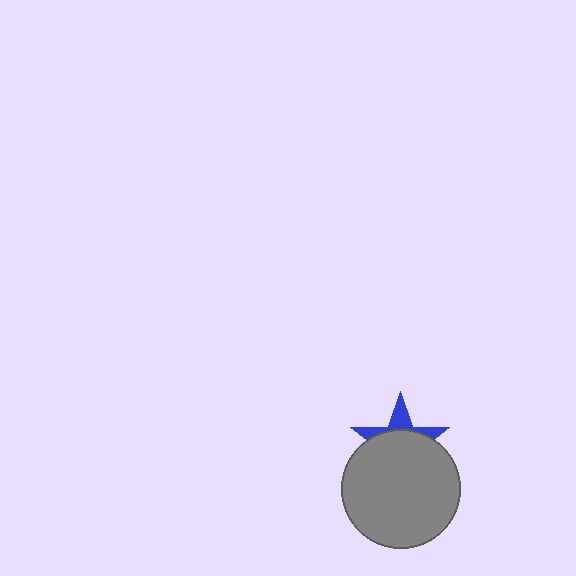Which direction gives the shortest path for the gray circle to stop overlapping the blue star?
Moving down gives the shortest separation.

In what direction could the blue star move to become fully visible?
The blue star could move up. That would shift it out from behind the gray circle entirely.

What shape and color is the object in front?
The object in front is a gray circle.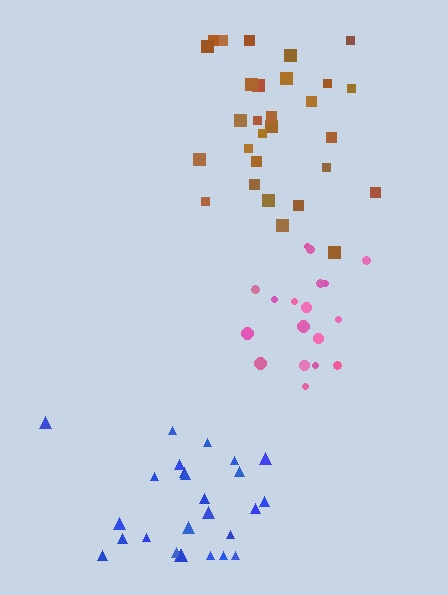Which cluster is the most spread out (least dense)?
Blue.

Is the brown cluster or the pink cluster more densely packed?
Pink.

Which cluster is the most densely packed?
Pink.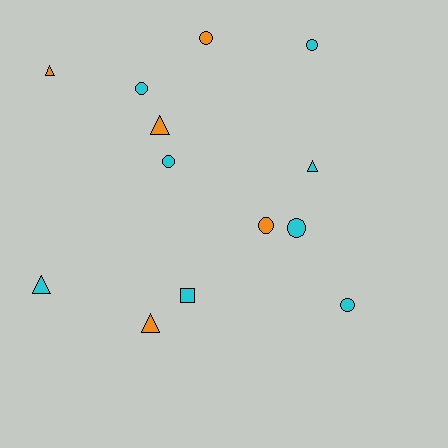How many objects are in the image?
There are 13 objects.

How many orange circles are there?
There are 2 orange circles.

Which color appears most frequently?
Cyan, with 8 objects.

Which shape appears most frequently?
Circle, with 7 objects.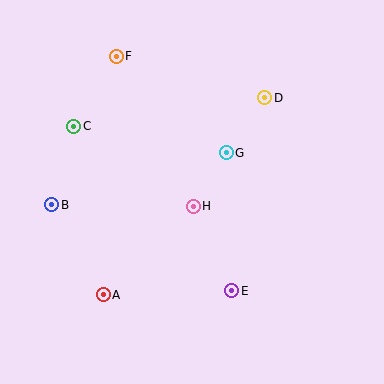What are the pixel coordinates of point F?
Point F is at (116, 56).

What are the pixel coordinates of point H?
Point H is at (193, 206).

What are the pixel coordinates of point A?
Point A is at (103, 295).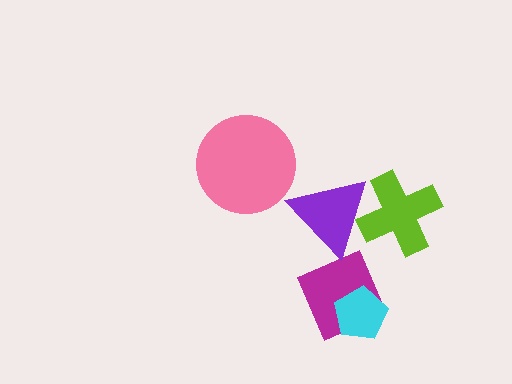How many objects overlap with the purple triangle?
1 object overlaps with the purple triangle.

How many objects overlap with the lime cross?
1 object overlaps with the lime cross.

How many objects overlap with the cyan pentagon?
1 object overlaps with the cyan pentagon.